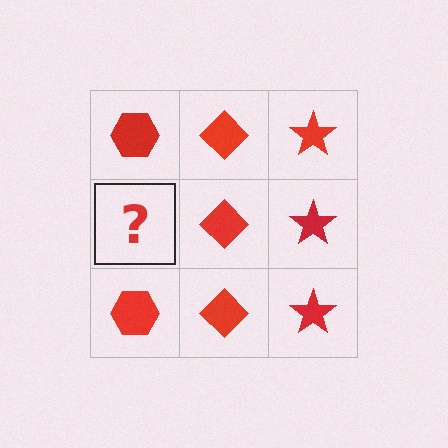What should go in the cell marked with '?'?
The missing cell should contain a red hexagon.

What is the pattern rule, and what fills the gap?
The rule is that each column has a consistent shape. The gap should be filled with a red hexagon.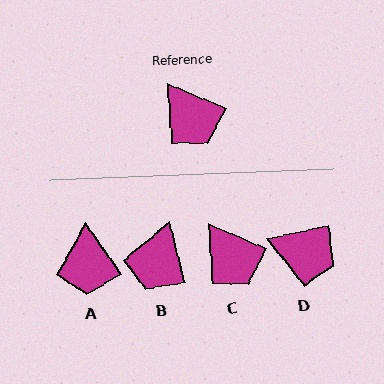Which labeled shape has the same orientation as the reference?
C.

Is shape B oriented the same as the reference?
No, it is off by about 53 degrees.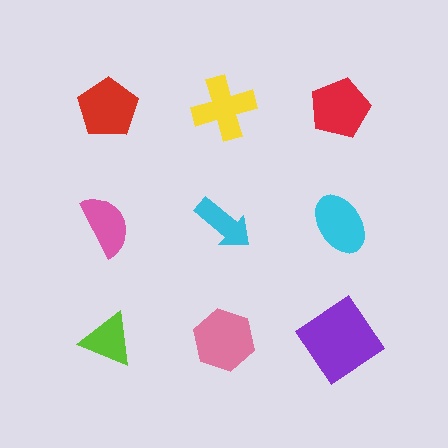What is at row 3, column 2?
A pink hexagon.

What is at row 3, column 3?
A purple diamond.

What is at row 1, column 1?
A red pentagon.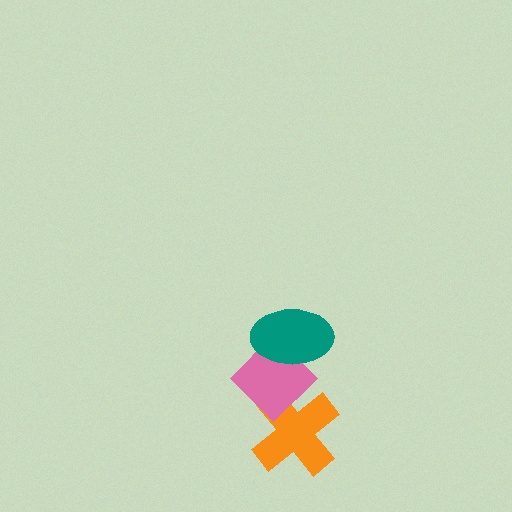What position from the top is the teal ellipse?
The teal ellipse is 1st from the top.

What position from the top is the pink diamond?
The pink diamond is 2nd from the top.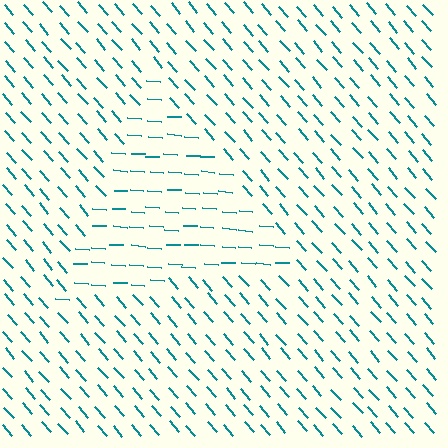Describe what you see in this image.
The image is filled with small teal line segments. A triangle region in the image has lines oriented differently from the surrounding lines, creating a visible texture boundary.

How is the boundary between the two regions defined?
The boundary is defined purely by a change in line orientation (approximately 45 degrees difference). All lines are the same color and thickness.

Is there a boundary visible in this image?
Yes, there is a texture boundary formed by a change in line orientation.